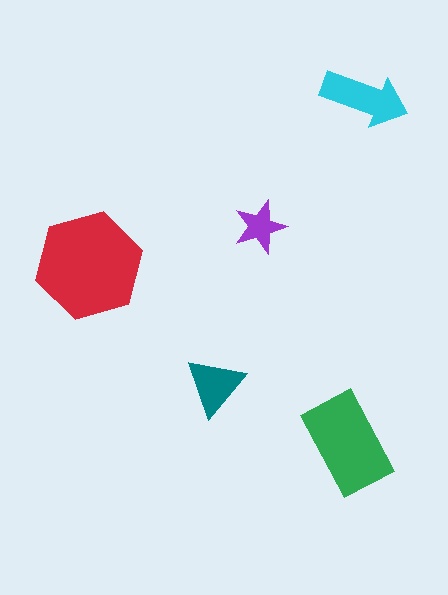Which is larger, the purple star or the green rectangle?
The green rectangle.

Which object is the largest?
The red hexagon.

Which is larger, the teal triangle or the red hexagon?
The red hexagon.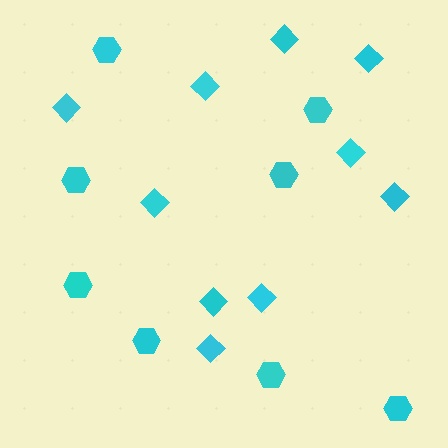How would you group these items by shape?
There are 2 groups: one group of diamonds (10) and one group of hexagons (8).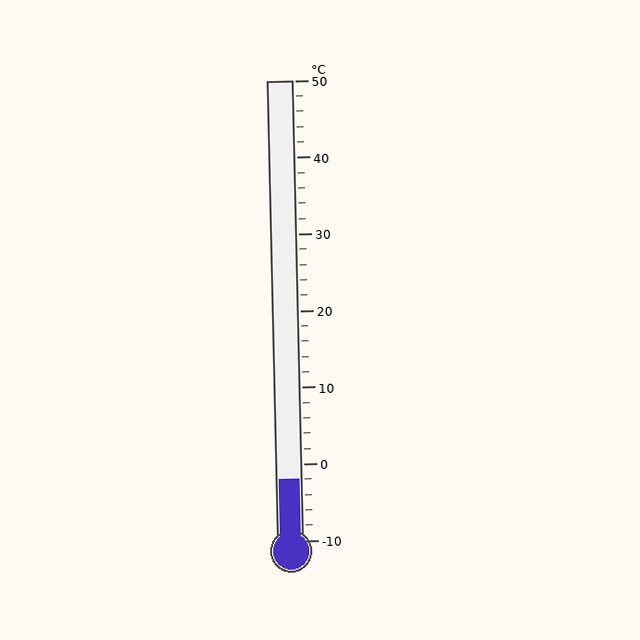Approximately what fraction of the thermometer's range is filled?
The thermometer is filled to approximately 15% of its range.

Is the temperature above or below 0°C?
The temperature is below 0°C.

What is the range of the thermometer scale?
The thermometer scale ranges from -10°C to 50°C.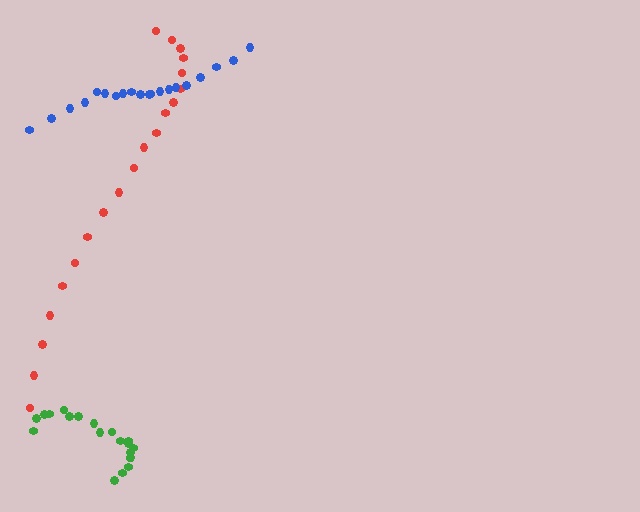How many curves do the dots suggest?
There are 3 distinct paths.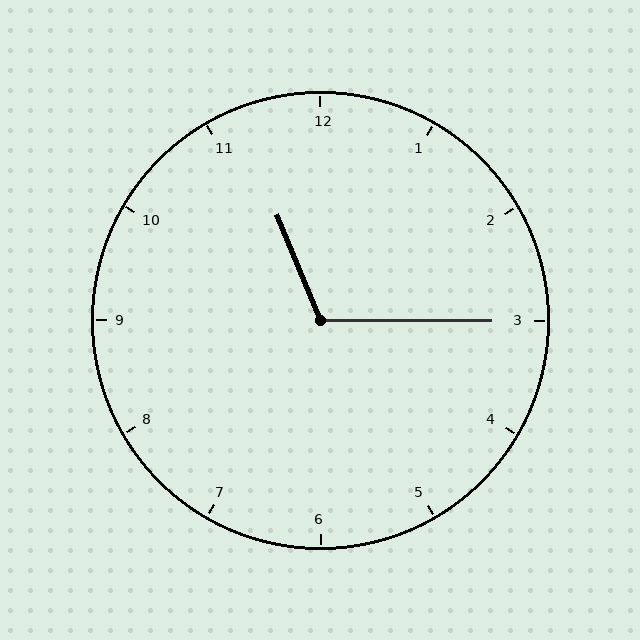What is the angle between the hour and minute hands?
Approximately 112 degrees.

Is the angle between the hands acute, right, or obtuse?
It is obtuse.